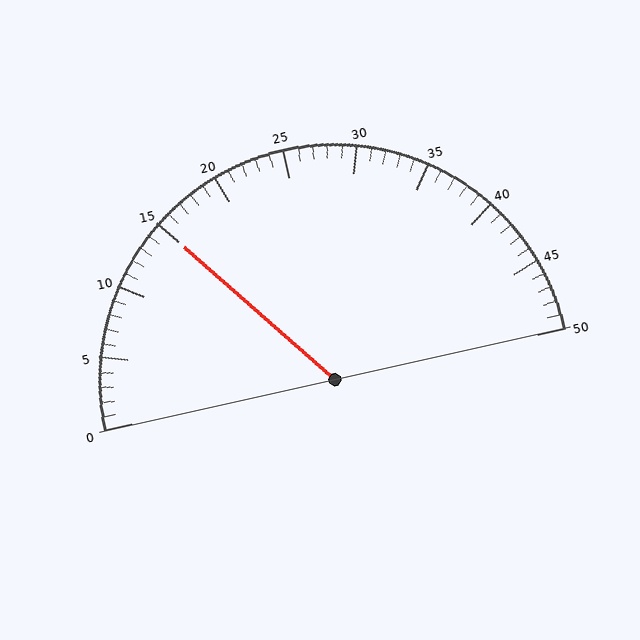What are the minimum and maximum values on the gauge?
The gauge ranges from 0 to 50.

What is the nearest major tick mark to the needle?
The nearest major tick mark is 15.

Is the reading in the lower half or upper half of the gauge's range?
The reading is in the lower half of the range (0 to 50).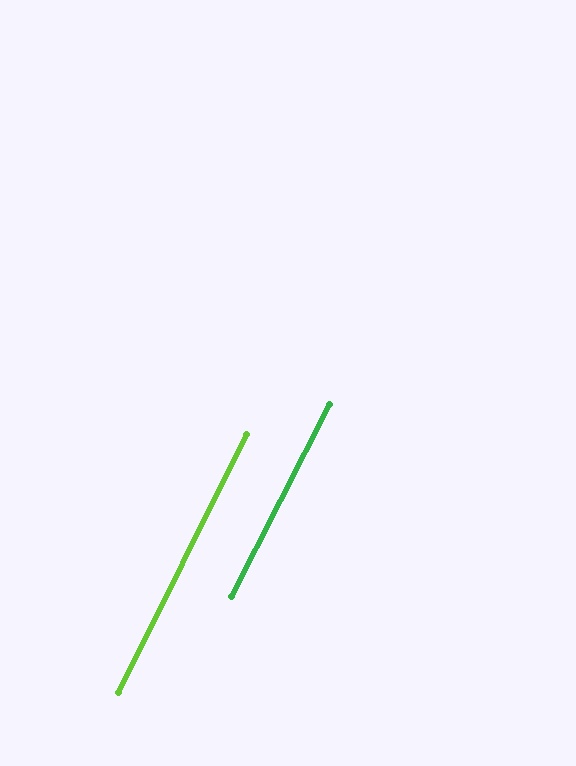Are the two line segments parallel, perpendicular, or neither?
Parallel — their directions differ by only 0.7°.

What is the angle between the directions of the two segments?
Approximately 1 degree.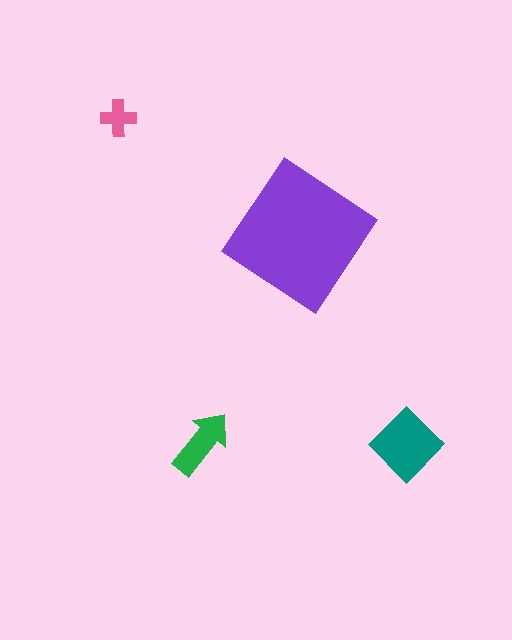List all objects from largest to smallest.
The purple diamond, the teal diamond, the green arrow, the pink cross.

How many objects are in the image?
There are 4 objects in the image.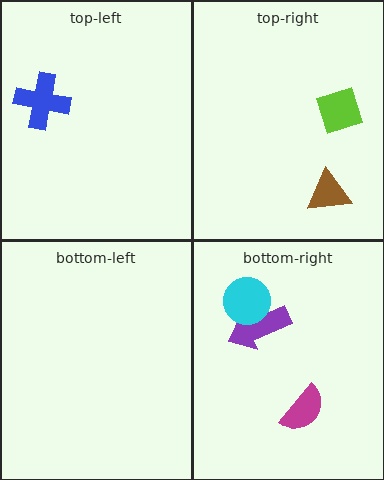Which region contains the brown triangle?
The top-right region.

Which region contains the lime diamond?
The top-right region.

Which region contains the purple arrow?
The bottom-right region.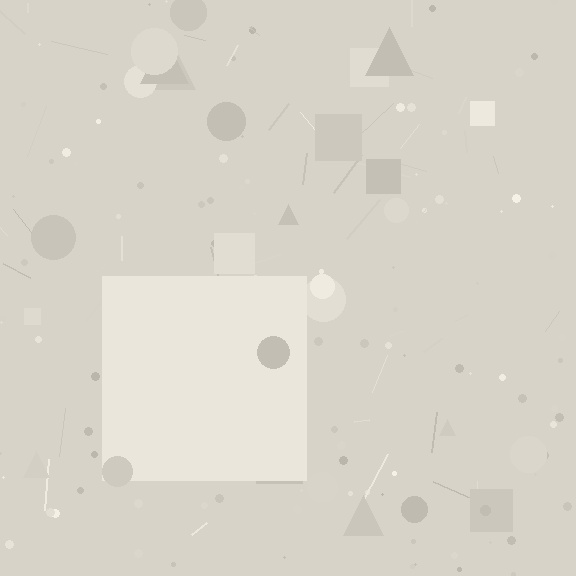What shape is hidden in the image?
A square is hidden in the image.